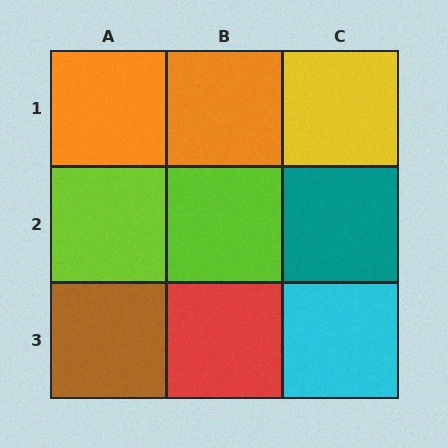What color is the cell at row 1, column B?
Orange.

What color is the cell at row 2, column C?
Teal.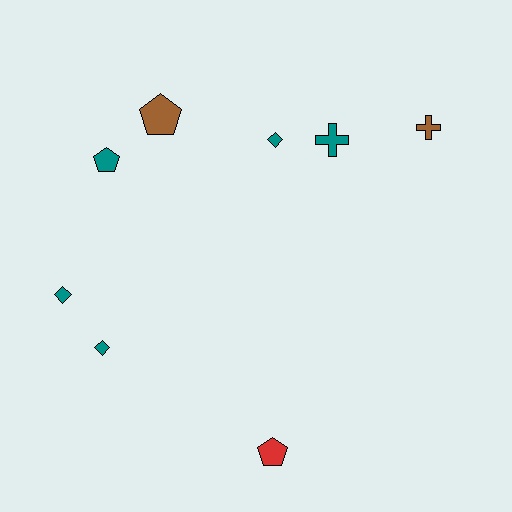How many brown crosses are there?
There is 1 brown cross.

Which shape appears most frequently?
Pentagon, with 3 objects.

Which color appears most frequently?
Teal, with 5 objects.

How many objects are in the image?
There are 8 objects.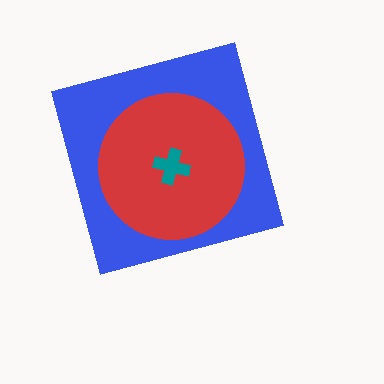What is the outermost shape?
The blue square.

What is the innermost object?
The teal cross.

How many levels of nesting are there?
3.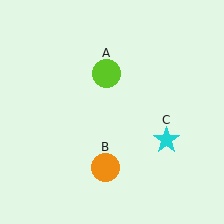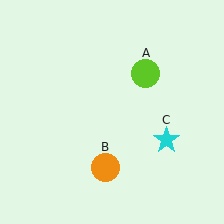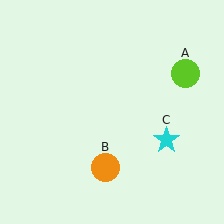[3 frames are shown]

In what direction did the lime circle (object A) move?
The lime circle (object A) moved right.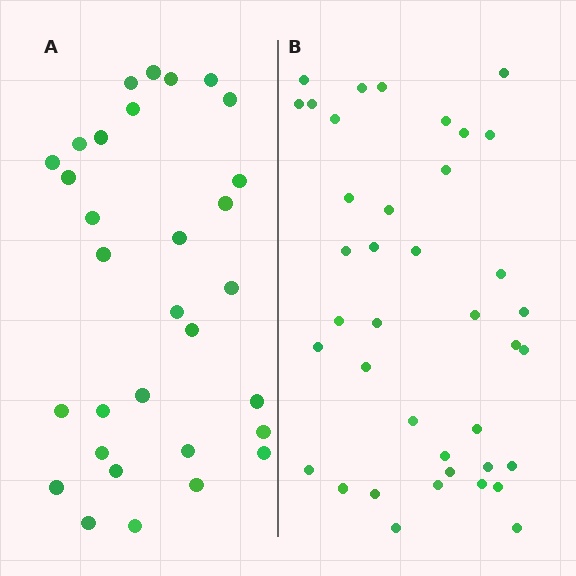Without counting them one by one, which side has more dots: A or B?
Region B (the right region) has more dots.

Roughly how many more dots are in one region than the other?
Region B has roughly 8 or so more dots than region A.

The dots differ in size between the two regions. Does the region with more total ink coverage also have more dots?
No. Region A has more total ink coverage because its dots are larger, but region B actually contains more individual dots. Total area can be misleading — the number of items is what matters here.